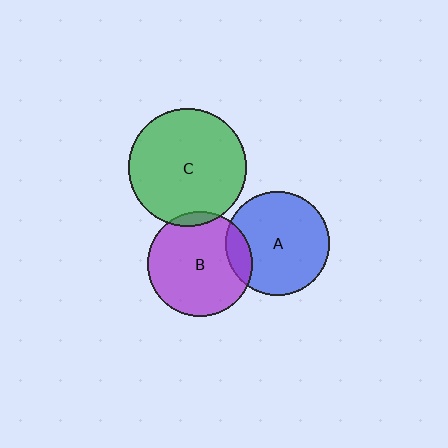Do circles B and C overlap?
Yes.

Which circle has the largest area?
Circle C (green).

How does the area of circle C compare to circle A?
Approximately 1.3 times.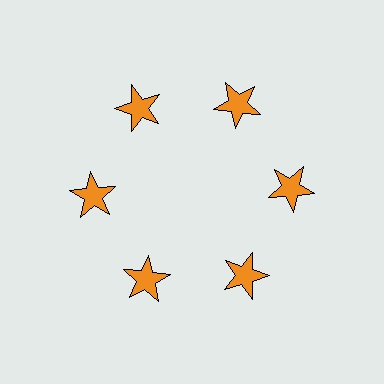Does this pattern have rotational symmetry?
Yes, this pattern has 6-fold rotational symmetry. It looks the same after rotating 60 degrees around the center.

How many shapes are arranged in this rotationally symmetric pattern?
There are 6 shapes, arranged in 6 groups of 1.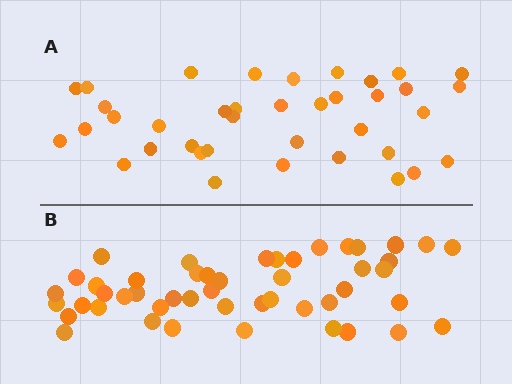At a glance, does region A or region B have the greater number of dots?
Region B (the bottom region) has more dots.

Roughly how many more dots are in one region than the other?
Region B has roughly 10 or so more dots than region A.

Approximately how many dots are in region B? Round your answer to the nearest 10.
About 50 dots. (The exact count is 48, which rounds to 50.)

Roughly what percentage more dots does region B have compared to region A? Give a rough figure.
About 25% more.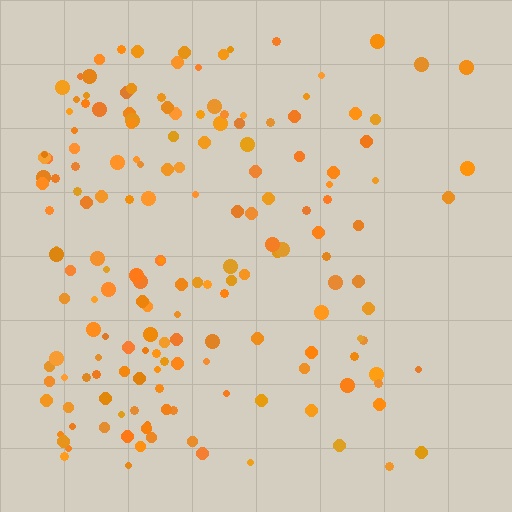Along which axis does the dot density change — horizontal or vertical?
Horizontal.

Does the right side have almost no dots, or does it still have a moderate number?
Still a moderate number, just noticeably fewer than the left.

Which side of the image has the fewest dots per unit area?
The right.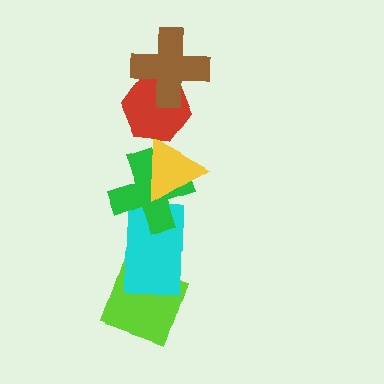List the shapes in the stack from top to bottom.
From top to bottom: the brown cross, the red hexagon, the yellow triangle, the green cross, the cyan rectangle, the lime diamond.